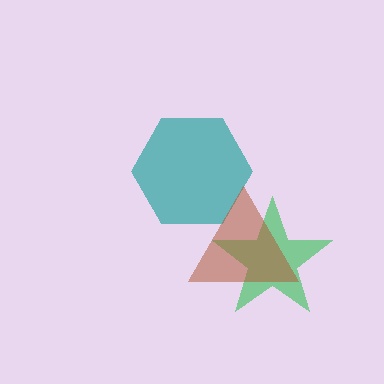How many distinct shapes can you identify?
There are 3 distinct shapes: a teal hexagon, a green star, a brown triangle.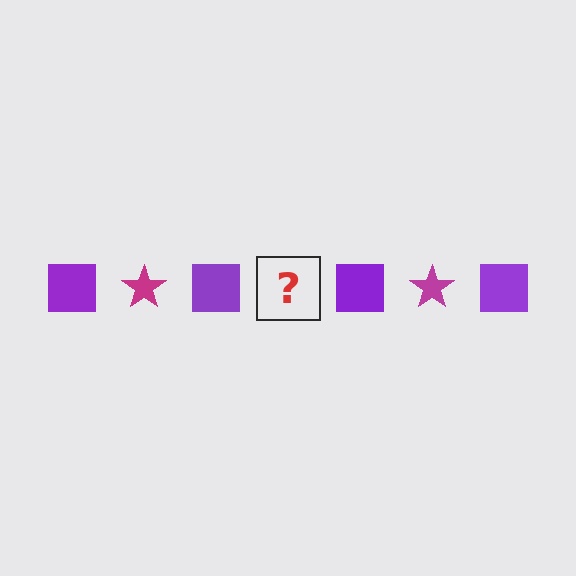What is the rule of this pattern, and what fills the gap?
The rule is that the pattern alternates between purple square and magenta star. The gap should be filled with a magenta star.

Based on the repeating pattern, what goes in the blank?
The blank should be a magenta star.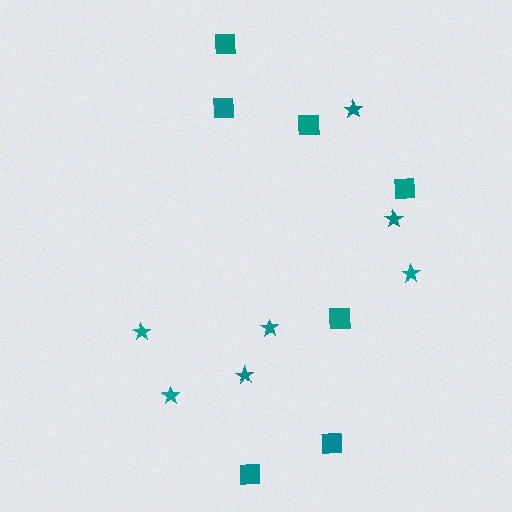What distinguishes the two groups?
There are 2 groups: one group of stars (7) and one group of squares (7).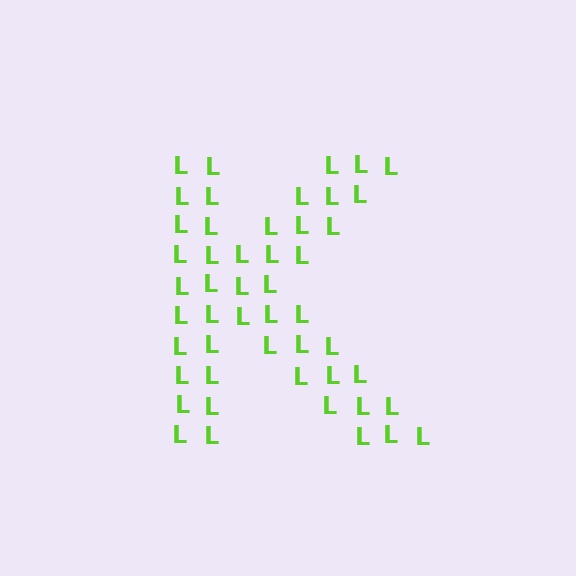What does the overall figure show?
The overall figure shows the letter K.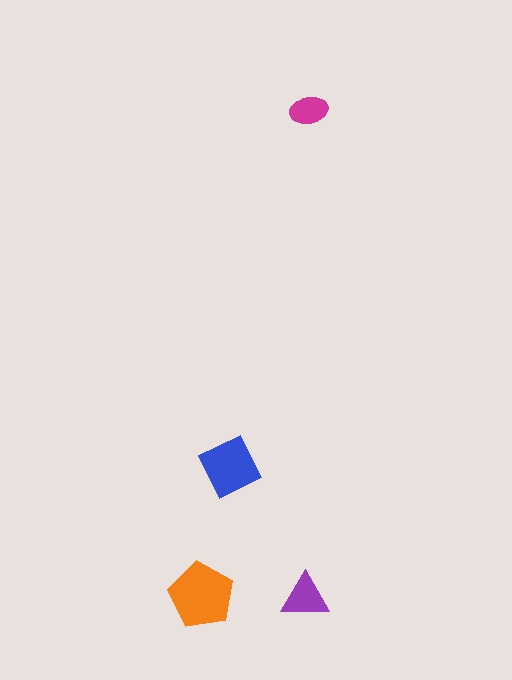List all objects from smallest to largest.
The magenta ellipse, the purple triangle, the blue square, the orange pentagon.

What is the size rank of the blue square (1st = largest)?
2nd.